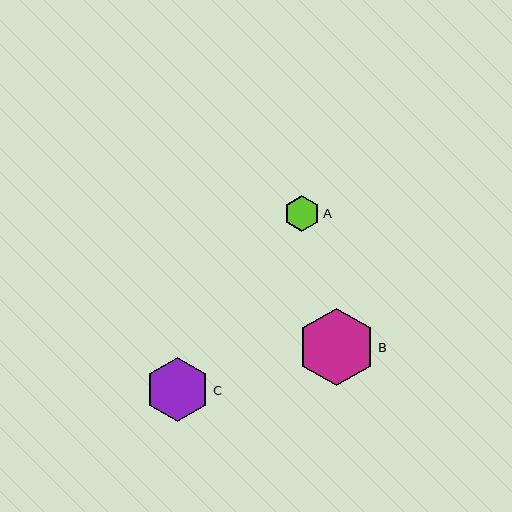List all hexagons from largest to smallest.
From largest to smallest: B, C, A.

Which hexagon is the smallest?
Hexagon A is the smallest with a size of approximately 36 pixels.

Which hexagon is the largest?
Hexagon B is the largest with a size of approximately 78 pixels.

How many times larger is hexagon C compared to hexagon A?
Hexagon C is approximately 1.8 times the size of hexagon A.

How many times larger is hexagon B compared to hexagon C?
Hexagon B is approximately 1.2 times the size of hexagon C.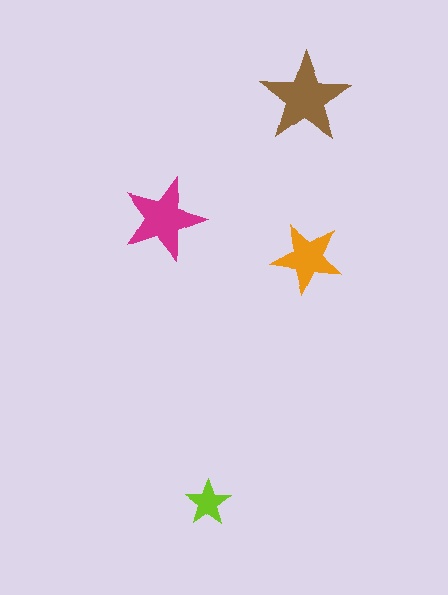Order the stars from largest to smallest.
the brown one, the magenta one, the orange one, the lime one.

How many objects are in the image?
There are 4 objects in the image.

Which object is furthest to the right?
The orange star is rightmost.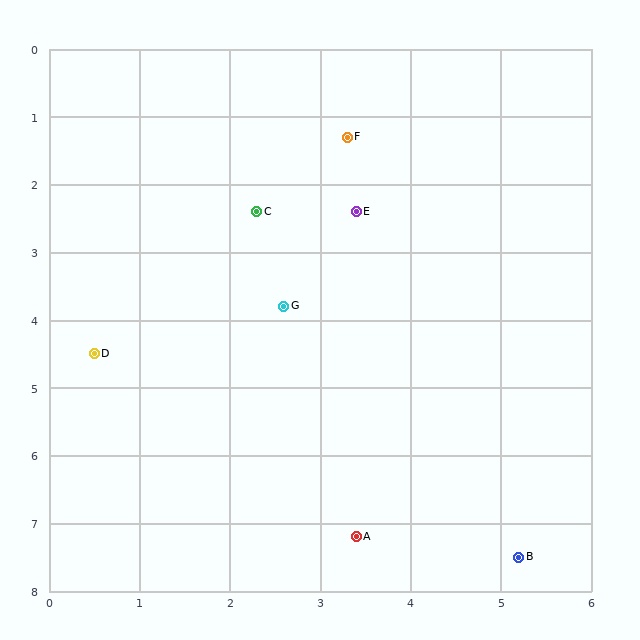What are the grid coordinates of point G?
Point G is at approximately (2.6, 3.8).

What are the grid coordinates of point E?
Point E is at approximately (3.4, 2.4).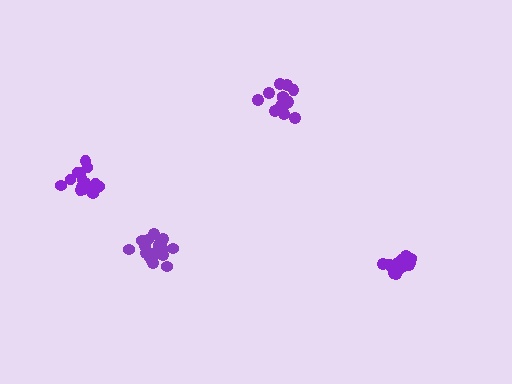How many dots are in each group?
Group 1: 16 dots, Group 2: 14 dots, Group 3: 19 dots, Group 4: 17 dots (66 total).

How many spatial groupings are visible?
There are 4 spatial groupings.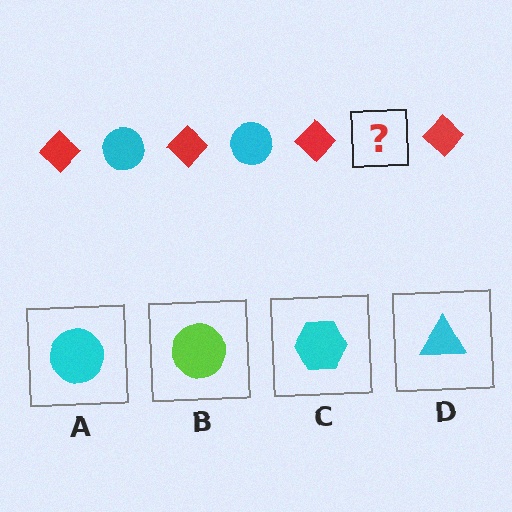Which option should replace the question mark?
Option A.